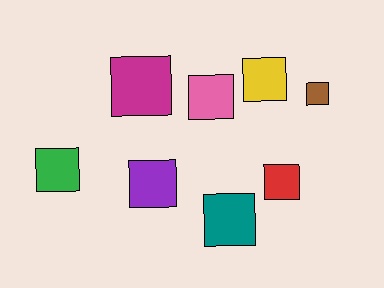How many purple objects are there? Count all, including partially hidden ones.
There is 1 purple object.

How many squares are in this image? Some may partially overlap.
There are 8 squares.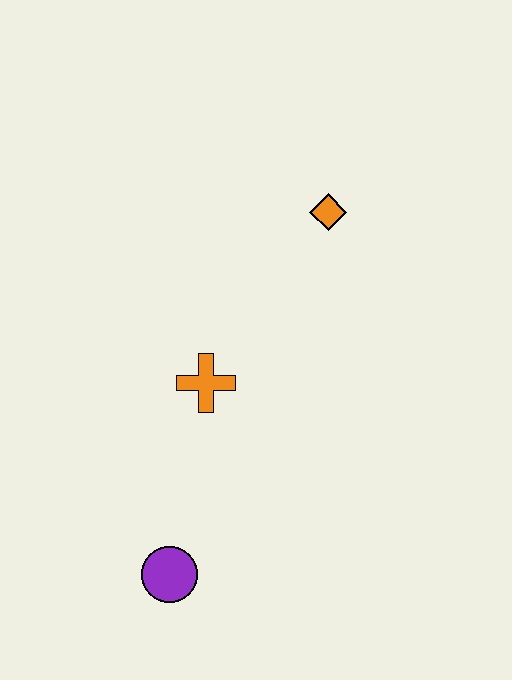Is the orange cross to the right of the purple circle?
Yes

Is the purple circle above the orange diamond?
No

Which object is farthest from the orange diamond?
The purple circle is farthest from the orange diamond.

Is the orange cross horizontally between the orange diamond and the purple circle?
Yes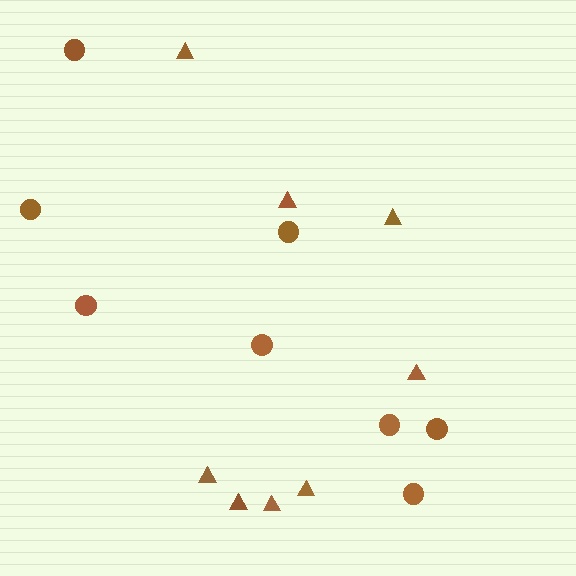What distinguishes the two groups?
There are 2 groups: one group of circles (8) and one group of triangles (8).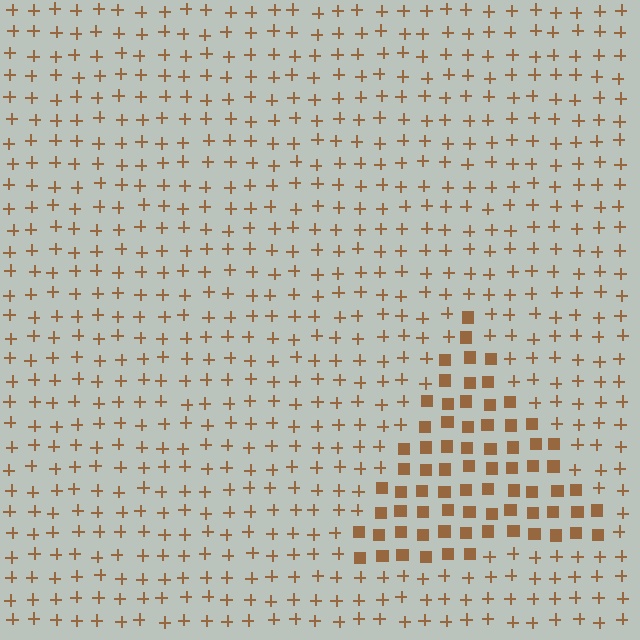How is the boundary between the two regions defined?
The boundary is defined by a change in element shape: squares inside vs. plus signs outside. All elements share the same color and spacing.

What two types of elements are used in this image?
The image uses squares inside the triangle region and plus signs outside it.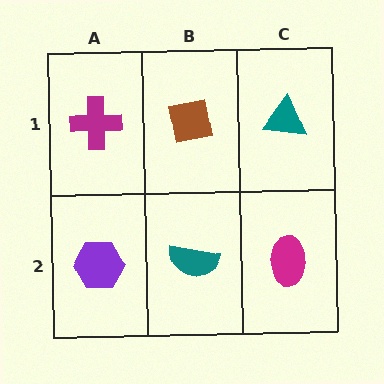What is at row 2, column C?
A magenta ellipse.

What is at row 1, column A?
A magenta cross.